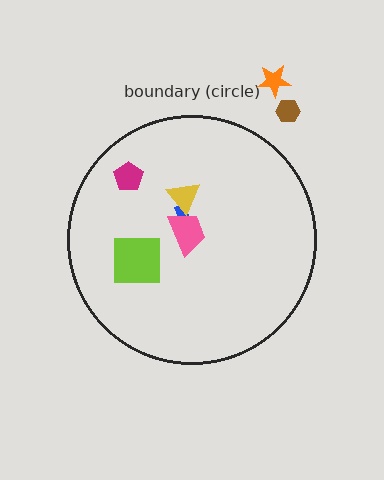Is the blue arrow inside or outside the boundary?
Inside.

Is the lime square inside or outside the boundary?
Inside.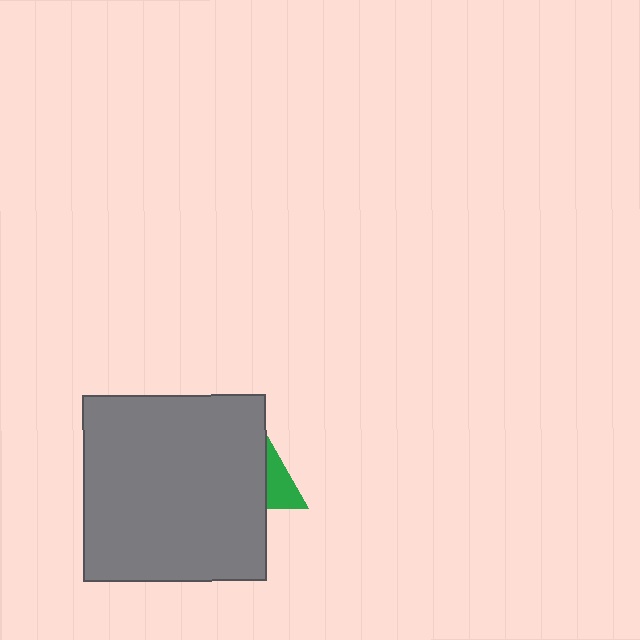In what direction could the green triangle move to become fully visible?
The green triangle could move right. That would shift it out from behind the gray rectangle entirely.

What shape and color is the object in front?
The object in front is a gray rectangle.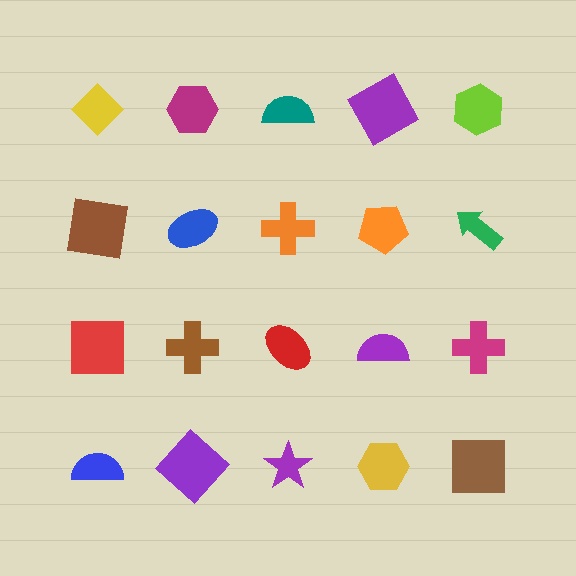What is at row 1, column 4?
A purple square.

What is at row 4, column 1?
A blue semicircle.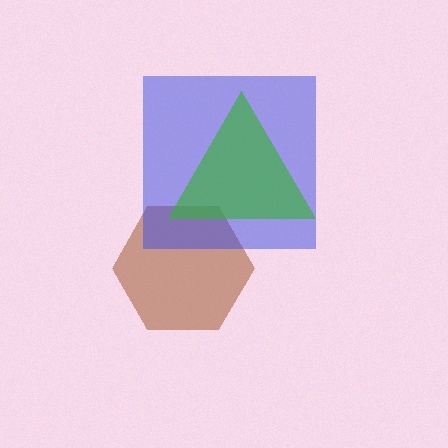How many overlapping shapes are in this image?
There are 3 overlapping shapes in the image.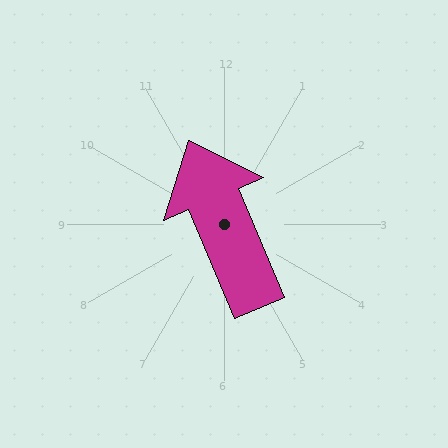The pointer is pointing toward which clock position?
Roughly 11 o'clock.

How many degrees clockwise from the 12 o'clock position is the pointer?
Approximately 337 degrees.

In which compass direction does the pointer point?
Northwest.